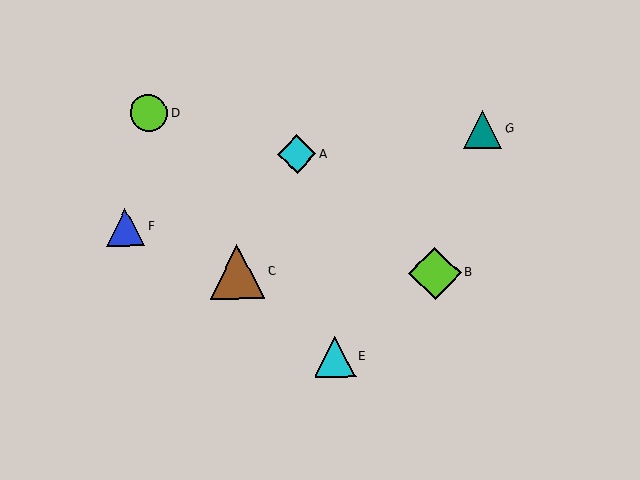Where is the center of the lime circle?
The center of the lime circle is at (149, 113).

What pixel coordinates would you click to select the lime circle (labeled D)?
Click at (149, 113) to select the lime circle D.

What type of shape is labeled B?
Shape B is a lime diamond.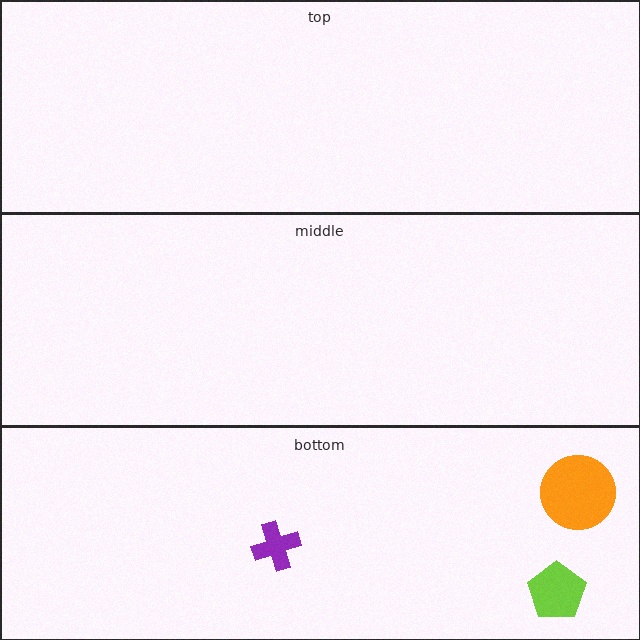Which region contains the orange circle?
The bottom region.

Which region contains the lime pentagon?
The bottom region.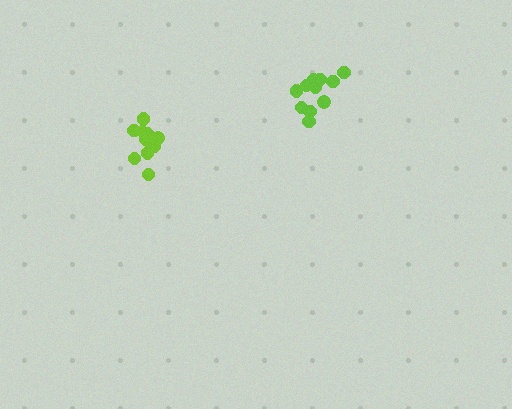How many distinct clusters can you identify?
There are 2 distinct clusters.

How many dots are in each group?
Group 1: 11 dots, Group 2: 11 dots (22 total).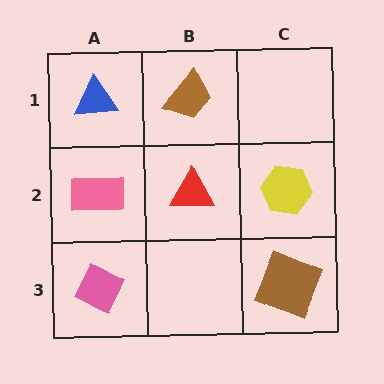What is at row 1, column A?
A blue triangle.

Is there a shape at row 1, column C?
No, that cell is empty.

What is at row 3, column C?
A brown square.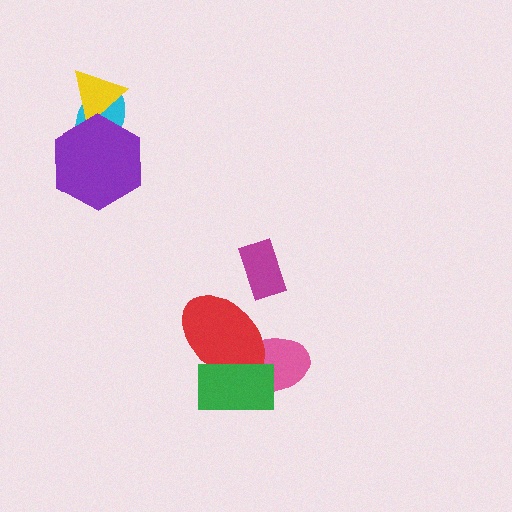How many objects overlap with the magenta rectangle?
0 objects overlap with the magenta rectangle.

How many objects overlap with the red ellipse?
2 objects overlap with the red ellipse.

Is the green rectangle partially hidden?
No, no other shape covers it.